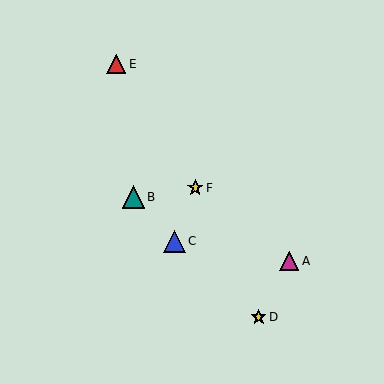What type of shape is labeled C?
Shape C is a blue triangle.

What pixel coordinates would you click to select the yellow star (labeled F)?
Click at (195, 188) to select the yellow star F.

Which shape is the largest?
The teal triangle (labeled B) is the largest.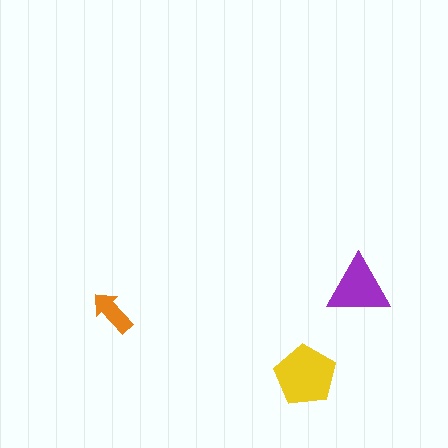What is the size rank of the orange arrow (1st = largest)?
3rd.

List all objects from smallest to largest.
The orange arrow, the purple triangle, the yellow pentagon.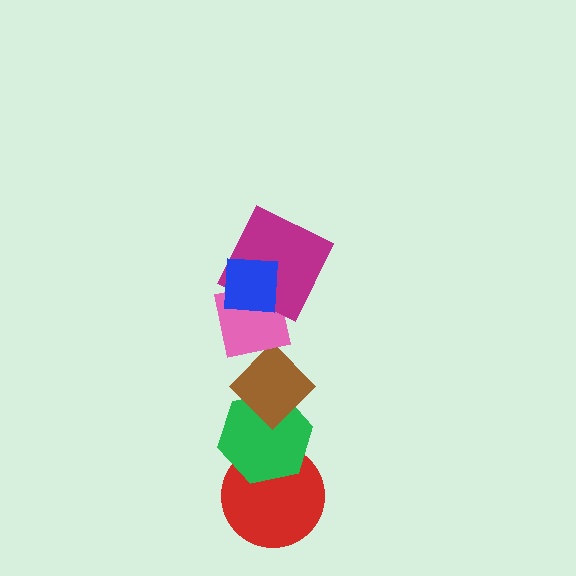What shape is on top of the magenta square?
The blue square is on top of the magenta square.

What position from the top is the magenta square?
The magenta square is 2nd from the top.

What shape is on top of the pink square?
The magenta square is on top of the pink square.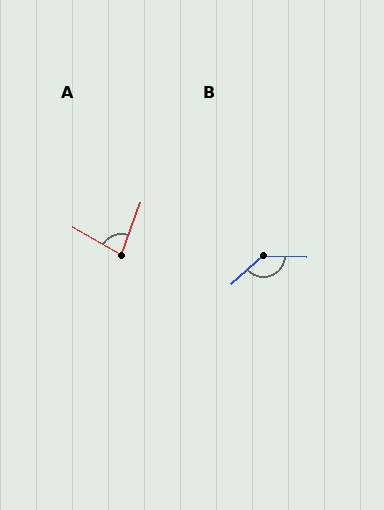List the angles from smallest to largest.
A (80°), B (136°).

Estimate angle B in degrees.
Approximately 136 degrees.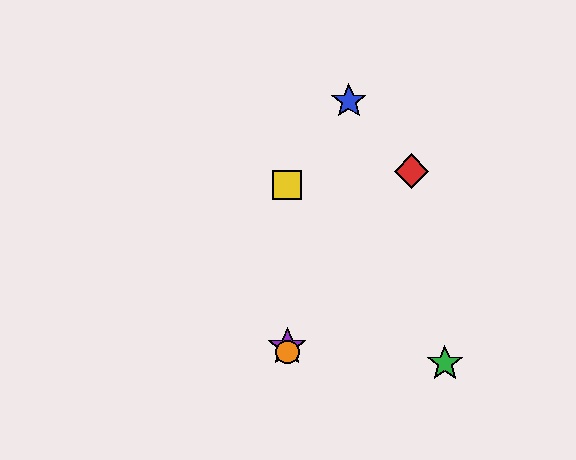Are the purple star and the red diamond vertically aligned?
No, the purple star is at x≈287 and the red diamond is at x≈412.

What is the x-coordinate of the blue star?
The blue star is at x≈349.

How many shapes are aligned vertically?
3 shapes (the yellow square, the purple star, the orange circle) are aligned vertically.